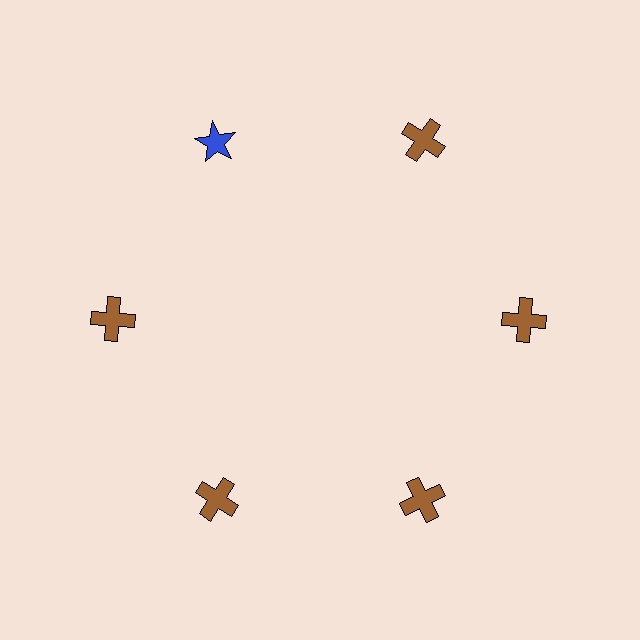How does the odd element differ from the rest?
It differs in both color (blue instead of brown) and shape (star instead of cross).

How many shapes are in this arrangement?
There are 6 shapes arranged in a ring pattern.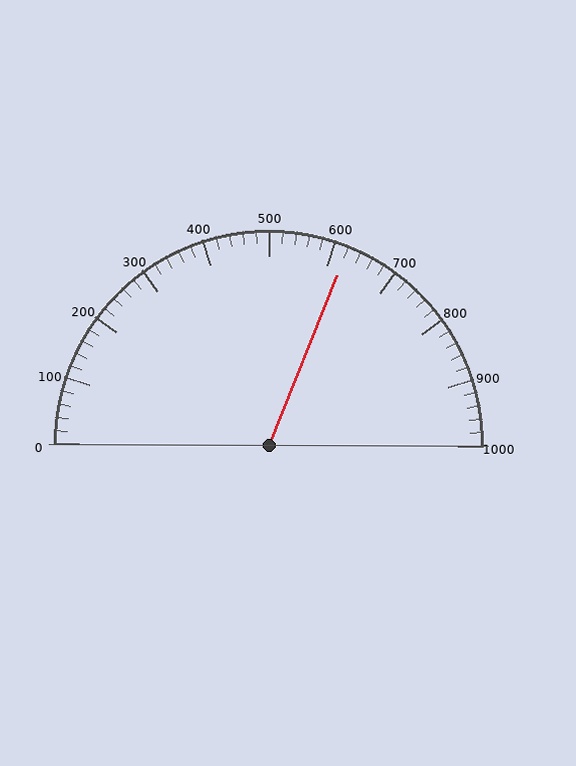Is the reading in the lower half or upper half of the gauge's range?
The reading is in the upper half of the range (0 to 1000).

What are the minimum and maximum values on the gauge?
The gauge ranges from 0 to 1000.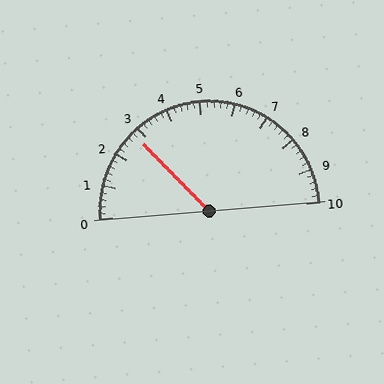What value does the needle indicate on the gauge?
The needle indicates approximately 2.8.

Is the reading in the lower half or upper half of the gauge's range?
The reading is in the lower half of the range (0 to 10).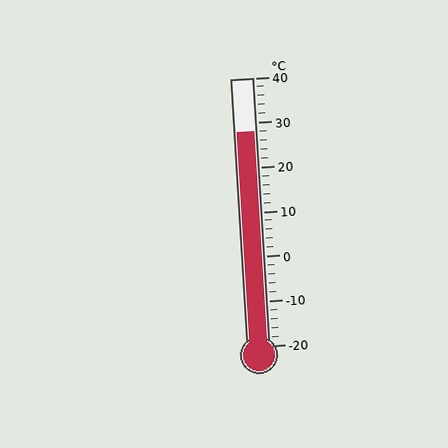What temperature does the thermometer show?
The thermometer shows approximately 28°C.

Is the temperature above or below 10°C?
The temperature is above 10°C.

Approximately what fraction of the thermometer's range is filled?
The thermometer is filled to approximately 80% of its range.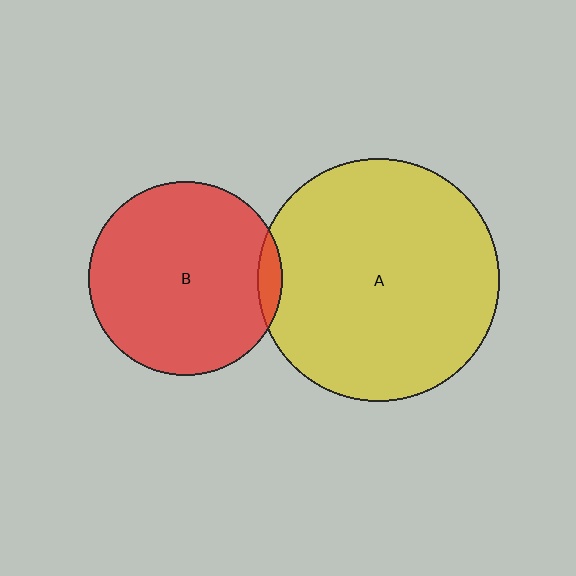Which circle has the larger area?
Circle A (yellow).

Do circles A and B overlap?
Yes.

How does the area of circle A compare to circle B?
Approximately 1.6 times.